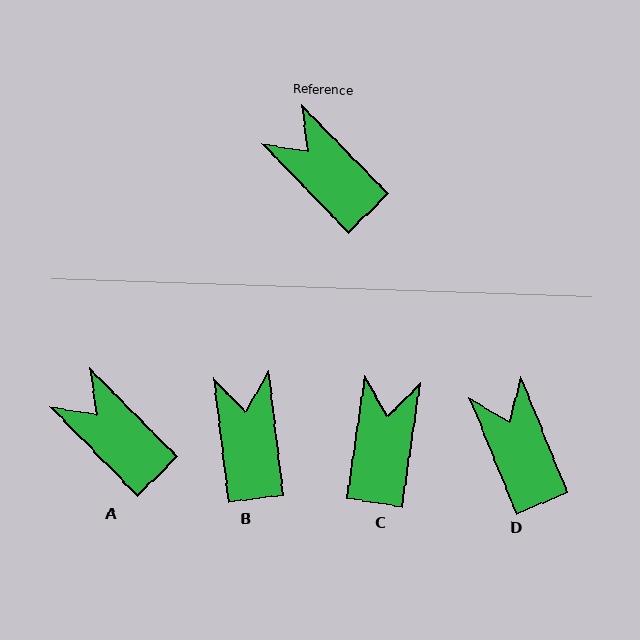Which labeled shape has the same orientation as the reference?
A.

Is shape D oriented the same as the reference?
No, it is off by about 22 degrees.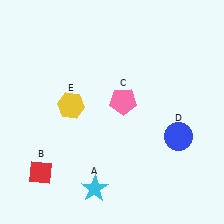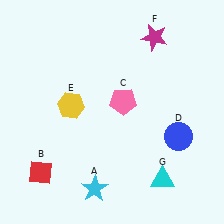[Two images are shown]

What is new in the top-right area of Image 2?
A magenta star (F) was added in the top-right area of Image 2.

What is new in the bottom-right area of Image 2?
A cyan triangle (G) was added in the bottom-right area of Image 2.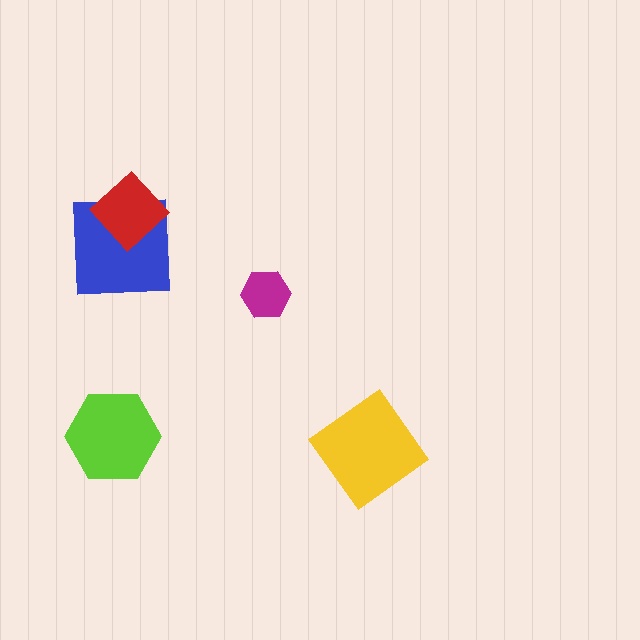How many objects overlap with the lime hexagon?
0 objects overlap with the lime hexagon.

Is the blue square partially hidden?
Yes, it is partially covered by another shape.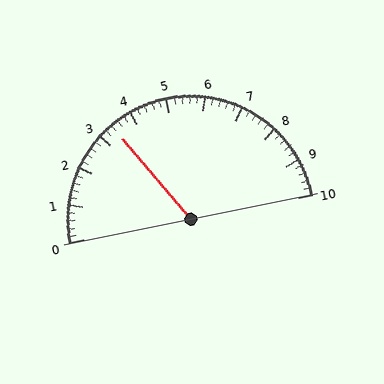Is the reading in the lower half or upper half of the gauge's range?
The reading is in the lower half of the range (0 to 10).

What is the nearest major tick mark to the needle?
The nearest major tick mark is 3.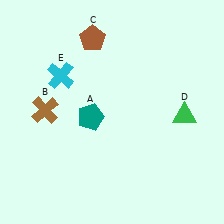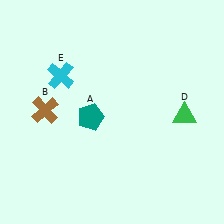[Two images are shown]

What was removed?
The brown pentagon (C) was removed in Image 2.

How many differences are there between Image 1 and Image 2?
There is 1 difference between the two images.